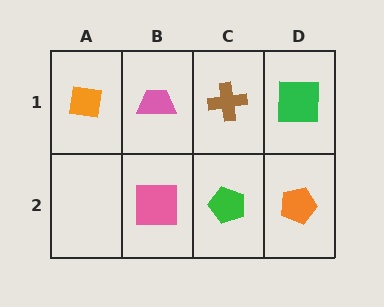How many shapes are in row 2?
3 shapes.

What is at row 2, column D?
An orange pentagon.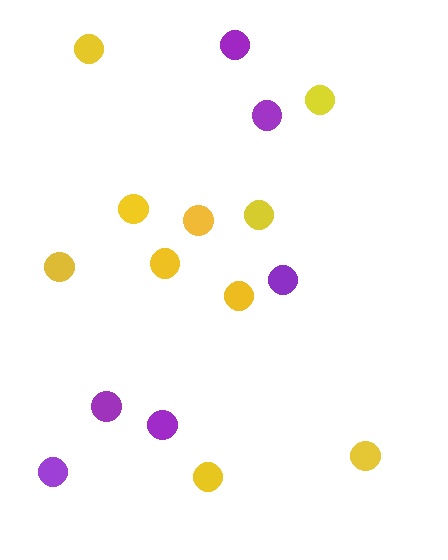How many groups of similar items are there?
There are 2 groups: one group of purple circles (6) and one group of yellow circles (10).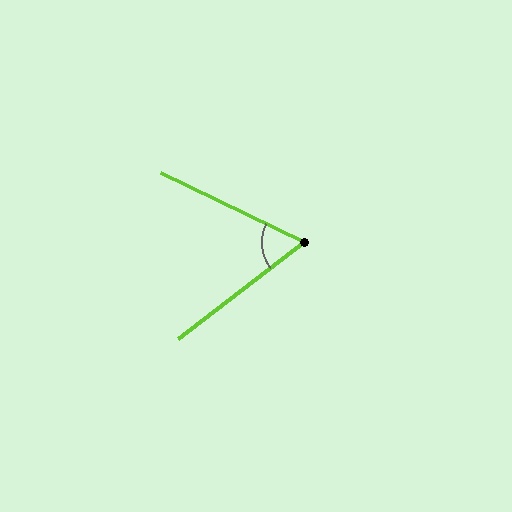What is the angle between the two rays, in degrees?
Approximately 63 degrees.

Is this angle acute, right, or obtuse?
It is acute.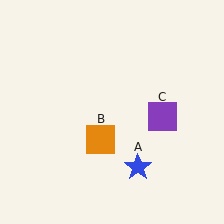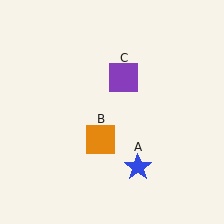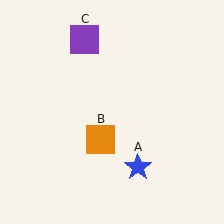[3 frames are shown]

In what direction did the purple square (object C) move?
The purple square (object C) moved up and to the left.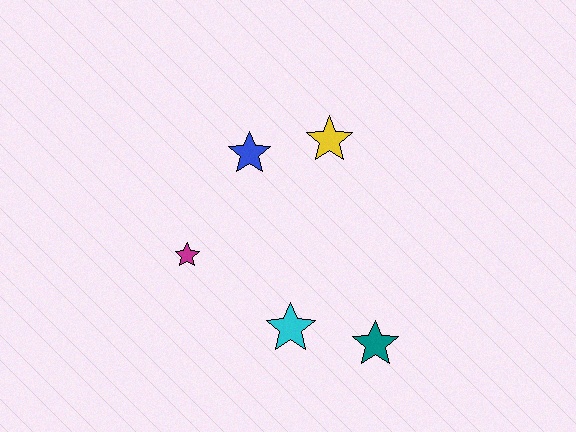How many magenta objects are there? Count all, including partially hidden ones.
There is 1 magenta object.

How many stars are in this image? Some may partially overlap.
There are 5 stars.